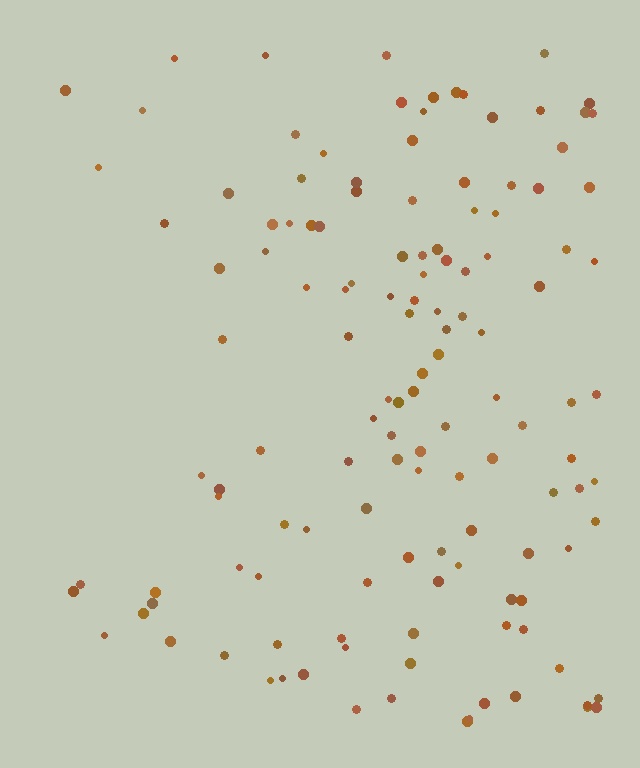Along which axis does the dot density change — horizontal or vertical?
Horizontal.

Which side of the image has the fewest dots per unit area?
The left.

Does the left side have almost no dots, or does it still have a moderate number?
Still a moderate number, just noticeably fewer than the right.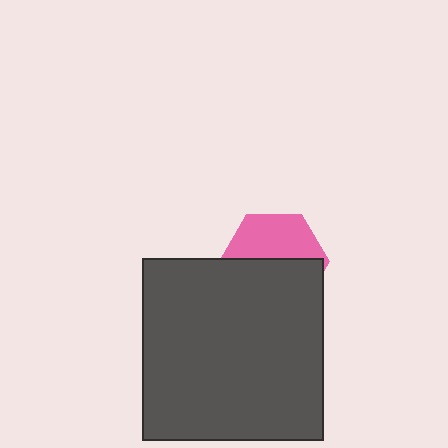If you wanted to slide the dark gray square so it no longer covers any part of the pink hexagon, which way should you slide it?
Slide it down — that is the most direct way to separate the two shapes.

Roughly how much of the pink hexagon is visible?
About half of it is visible (roughly 45%).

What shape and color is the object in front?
The object in front is a dark gray square.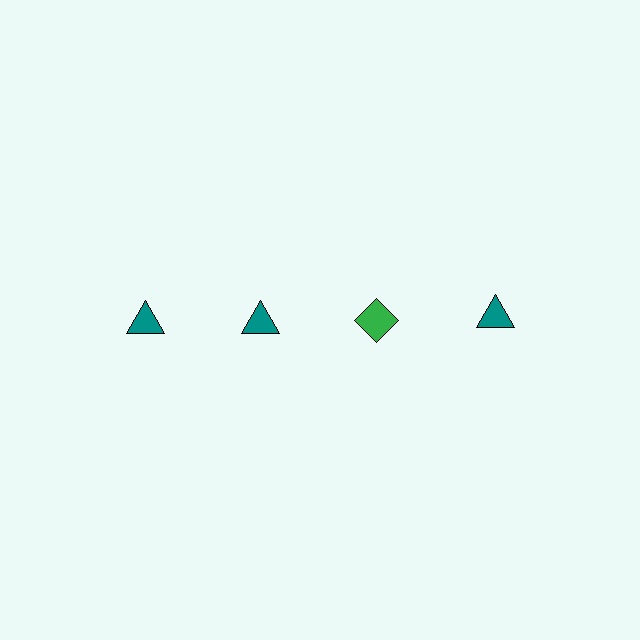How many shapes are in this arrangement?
There are 4 shapes arranged in a grid pattern.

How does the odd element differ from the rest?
It differs in both color (green instead of teal) and shape (diamond instead of triangle).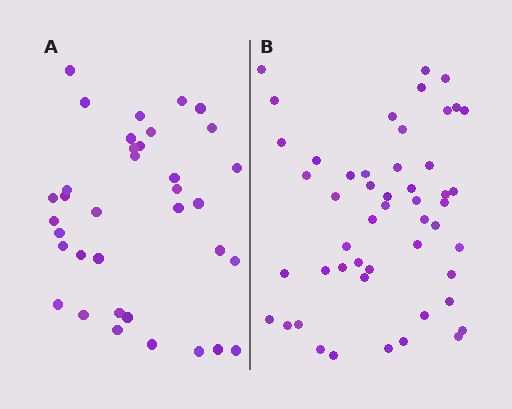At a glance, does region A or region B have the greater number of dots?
Region B (the right region) has more dots.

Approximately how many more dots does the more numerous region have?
Region B has approximately 15 more dots than region A.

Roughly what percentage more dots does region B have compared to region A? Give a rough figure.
About 40% more.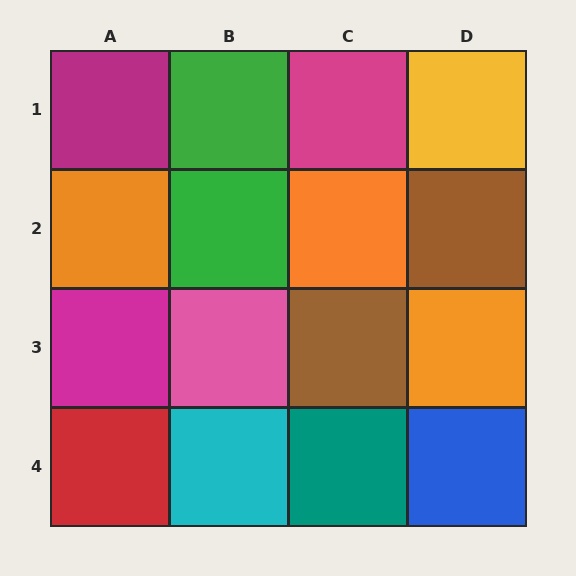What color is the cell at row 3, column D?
Orange.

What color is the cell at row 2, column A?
Orange.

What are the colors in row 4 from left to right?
Red, cyan, teal, blue.